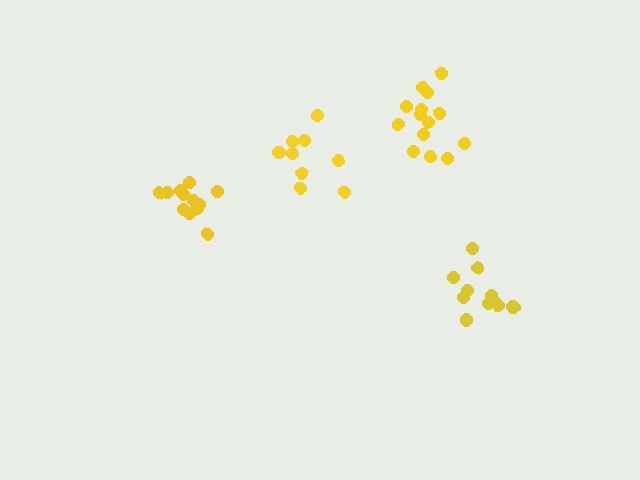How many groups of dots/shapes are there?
There are 4 groups.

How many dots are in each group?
Group 1: 14 dots, Group 2: 12 dots, Group 3: 9 dots, Group 4: 13 dots (48 total).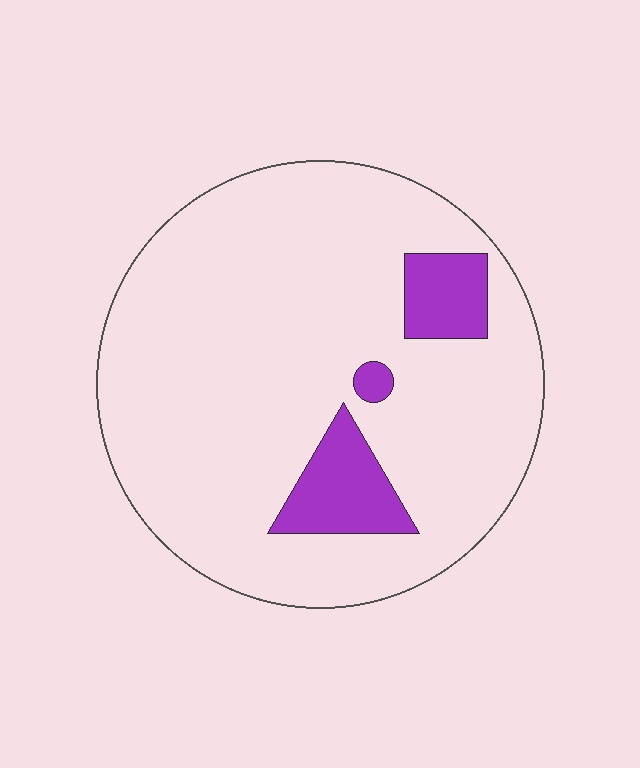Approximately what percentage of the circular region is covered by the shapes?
Approximately 10%.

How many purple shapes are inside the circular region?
3.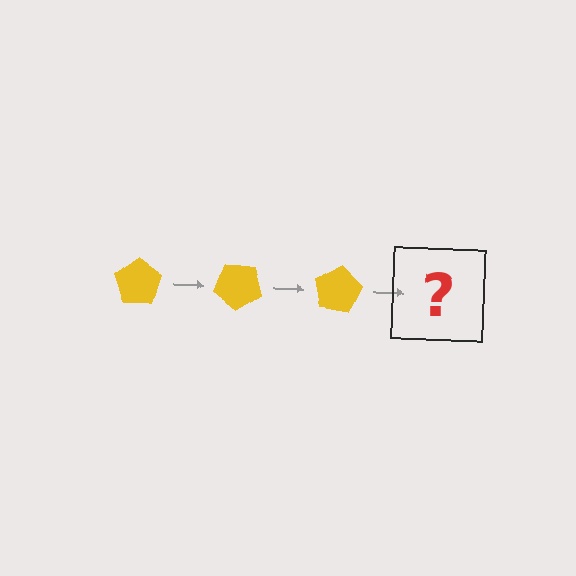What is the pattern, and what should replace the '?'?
The pattern is that the pentagon rotates 40 degrees each step. The '?' should be a yellow pentagon rotated 120 degrees.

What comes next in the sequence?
The next element should be a yellow pentagon rotated 120 degrees.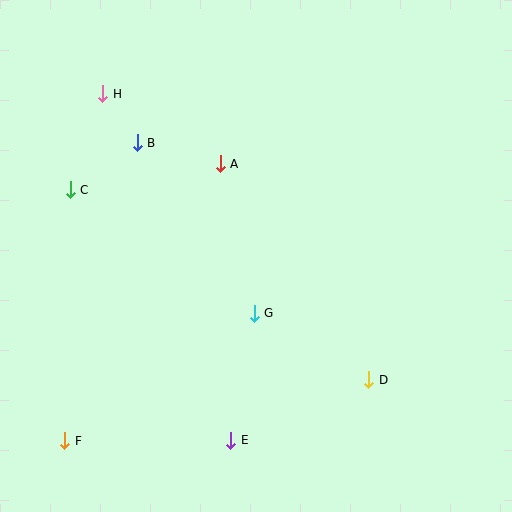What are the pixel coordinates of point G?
Point G is at (254, 313).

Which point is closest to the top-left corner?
Point H is closest to the top-left corner.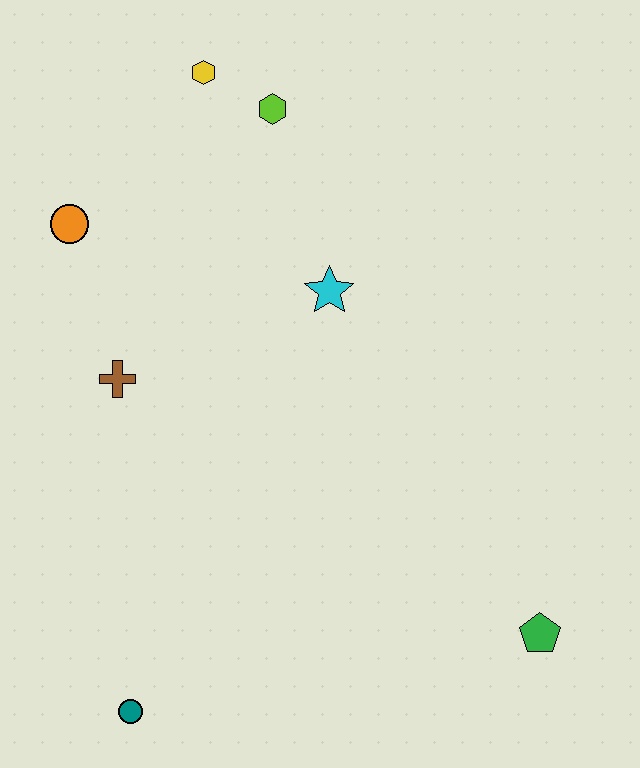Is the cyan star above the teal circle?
Yes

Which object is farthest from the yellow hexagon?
The green pentagon is farthest from the yellow hexagon.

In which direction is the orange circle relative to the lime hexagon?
The orange circle is to the left of the lime hexagon.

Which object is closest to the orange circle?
The brown cross is closest to the orange circle.